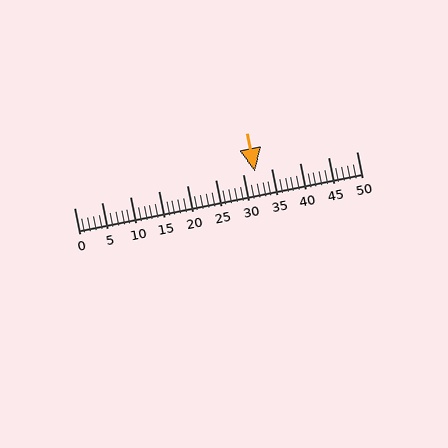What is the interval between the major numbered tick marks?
The major tick marks are spaced 5 units apart.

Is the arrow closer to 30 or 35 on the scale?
The arrow is closer to 30.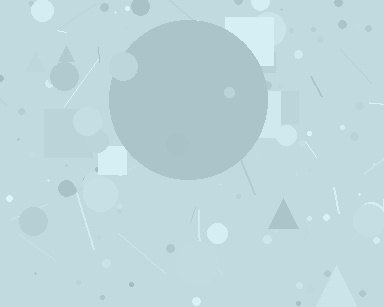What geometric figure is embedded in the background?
A circle is embedded in the background.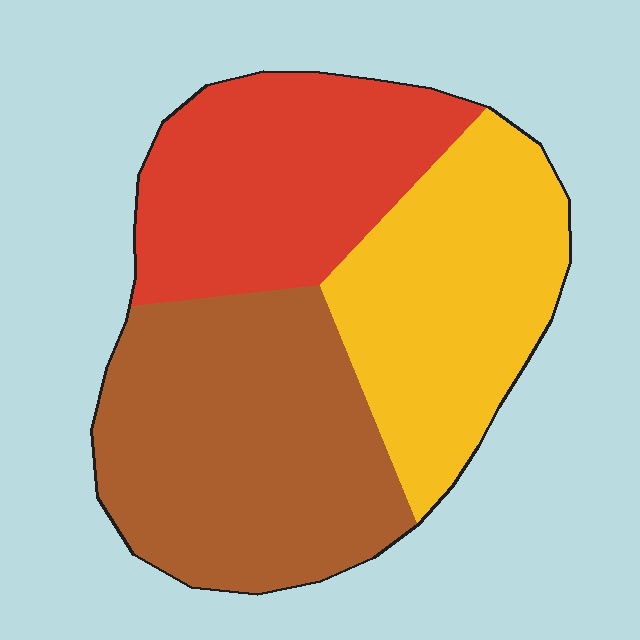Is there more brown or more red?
Brown.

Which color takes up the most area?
Brown, at roughly 40%.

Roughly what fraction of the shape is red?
Red takes up about one third (1/3) of the shape.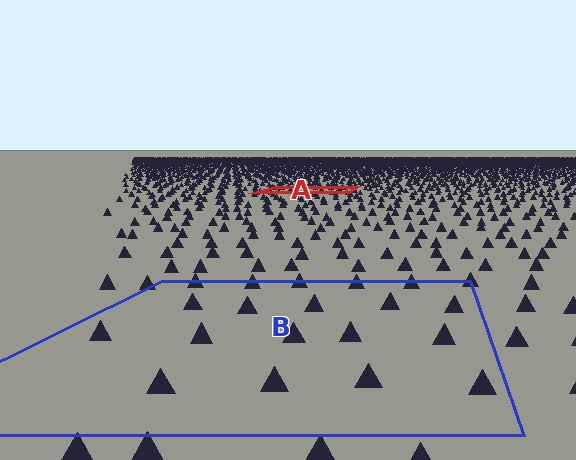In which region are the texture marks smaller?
The texture marks are smaller in region A, because it is farther away.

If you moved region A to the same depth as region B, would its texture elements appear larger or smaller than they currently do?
They would appear larger. At a closer depth, the same texture elements are projected at a bigger on-screen size.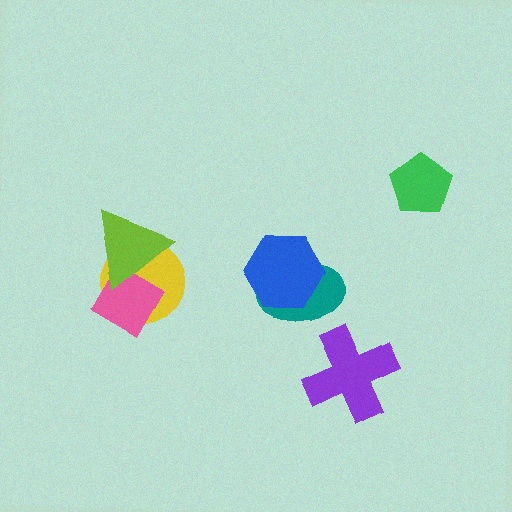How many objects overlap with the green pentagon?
0 objects overlap with the green pentagon.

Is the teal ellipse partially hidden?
Yes, it is partially covered by another shape.